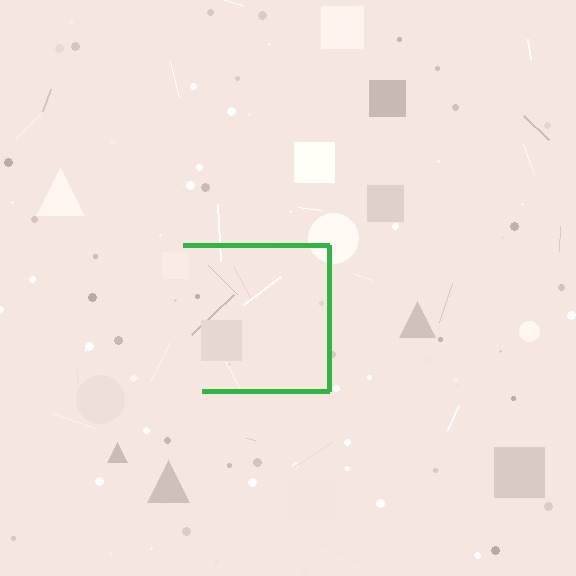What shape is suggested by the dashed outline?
The dashed outline suggests a square.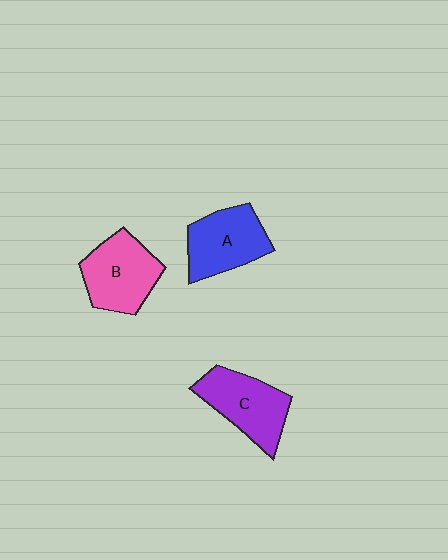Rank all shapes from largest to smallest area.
From largest to smallest: B (pink), C (purple), A (blue).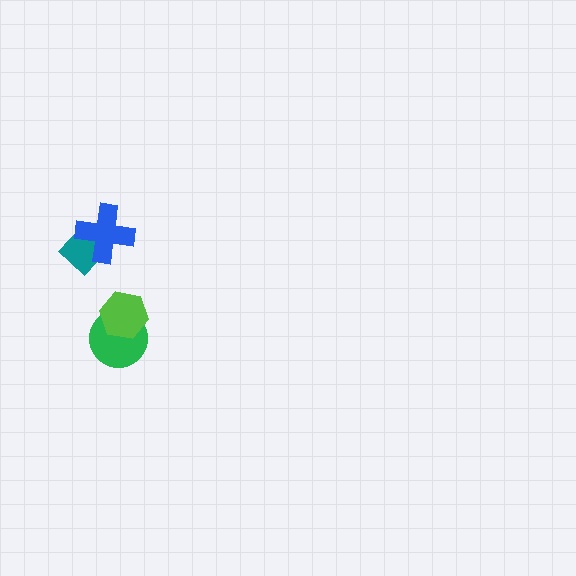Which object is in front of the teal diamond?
The blue cross is in front of the teal diamond.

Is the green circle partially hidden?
Yes, it is partially covered by another shape.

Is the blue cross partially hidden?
No, no other shape covers it.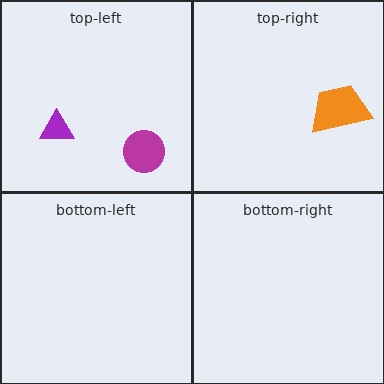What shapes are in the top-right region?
The orange trapezoid.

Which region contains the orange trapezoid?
The top-right region.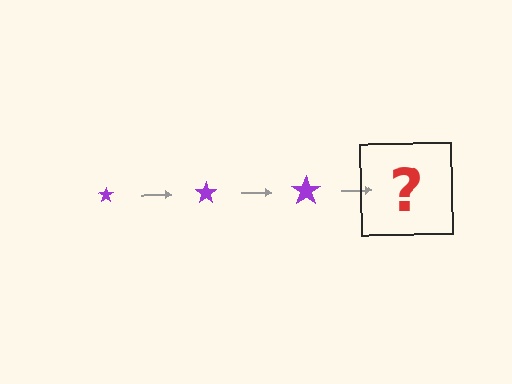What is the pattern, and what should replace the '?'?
The pattern is that the star gets progressively larger each step. The '?' should be a purple star, larger than the previous one.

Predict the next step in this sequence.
The next step is a purple star, larger than the previous one.